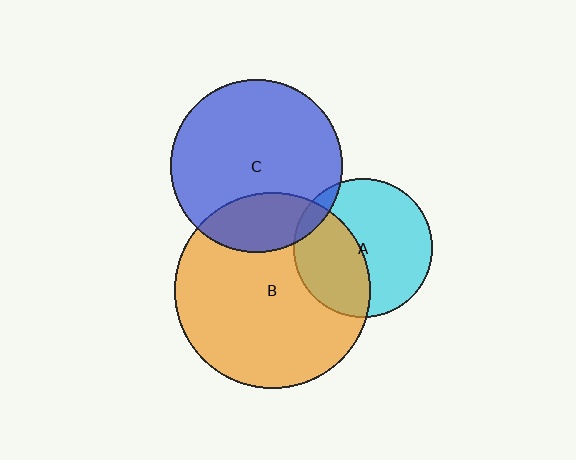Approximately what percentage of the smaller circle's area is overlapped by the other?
Approximately 40%.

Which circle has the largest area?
Circle B (orange).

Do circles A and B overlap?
Yes.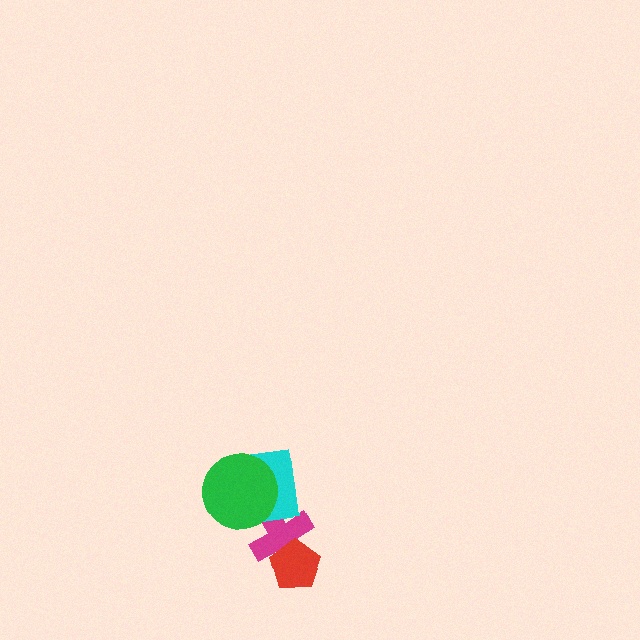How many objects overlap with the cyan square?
2 objects overlap with the cyan square.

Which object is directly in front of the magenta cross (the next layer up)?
The cyan square is directly in front of the magenta cross.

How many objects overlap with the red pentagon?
1 object overlaps with the red pentagon.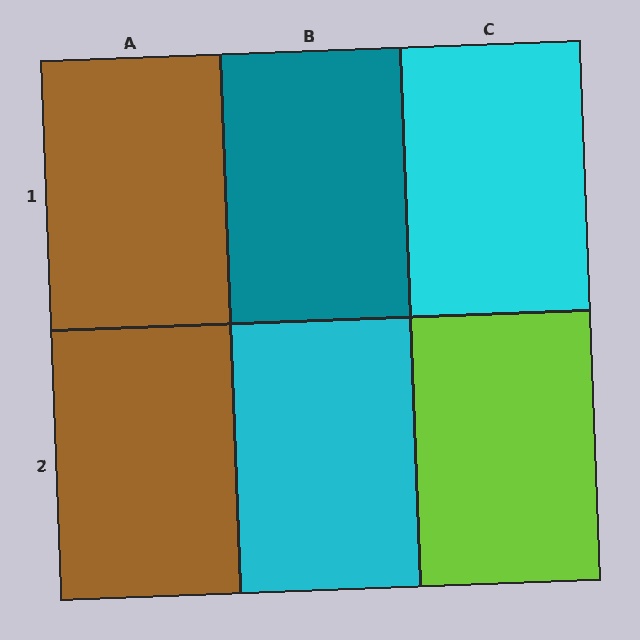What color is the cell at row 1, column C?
Cyan.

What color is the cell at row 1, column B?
Teal.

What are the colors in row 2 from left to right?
Brown, cyan, lime.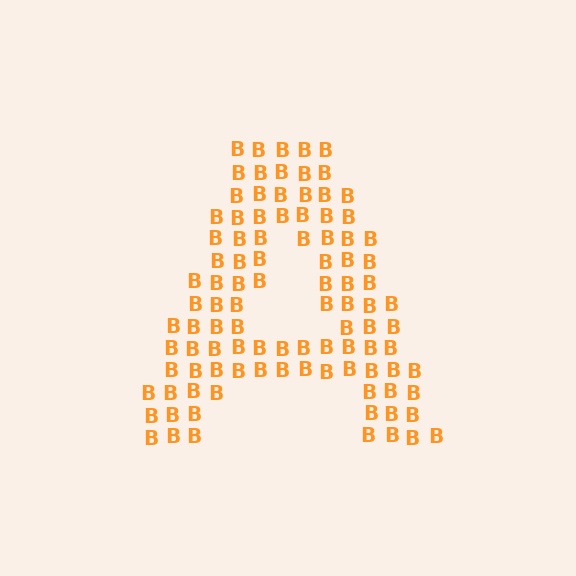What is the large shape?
The large shape is the letter A.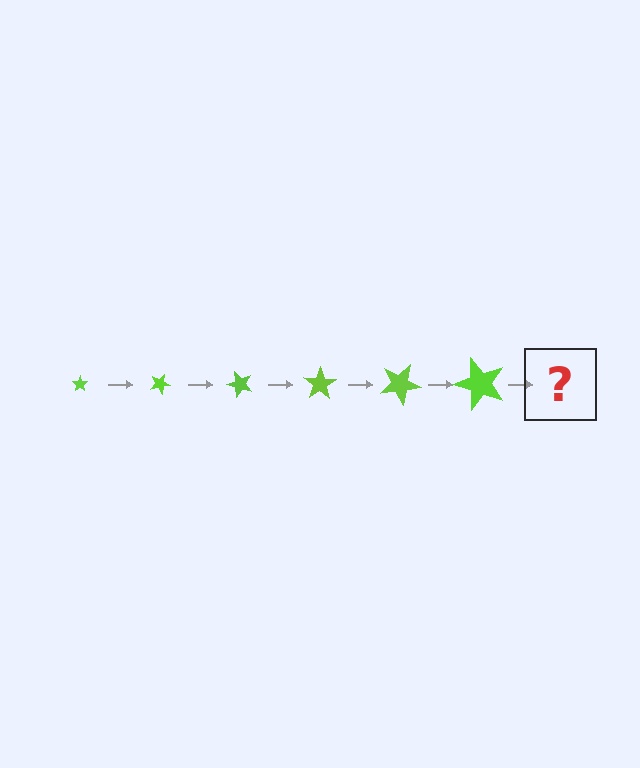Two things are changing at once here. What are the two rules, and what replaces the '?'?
The two rules are that the star grows larger each step and it rotates 25 degrees each step. The '?' should be a star, larger than the previous one and rotated 150 degrees from the start.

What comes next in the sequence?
The next element should be a star, larger than the previous one and rotated 150 degrees from the start.